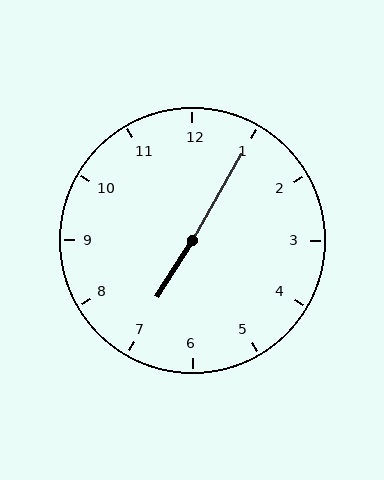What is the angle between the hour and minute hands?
Approximately 178 degrees.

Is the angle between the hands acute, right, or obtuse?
It is obtuse.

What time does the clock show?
7:05.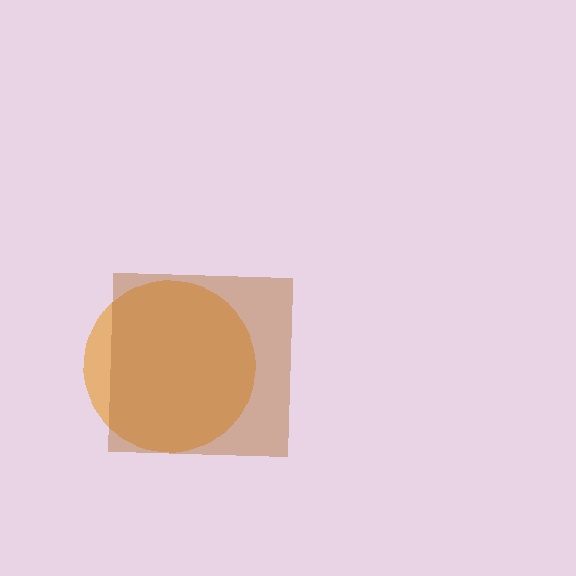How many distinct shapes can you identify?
There are 2 distinct shapes: an orange circle, a brown square.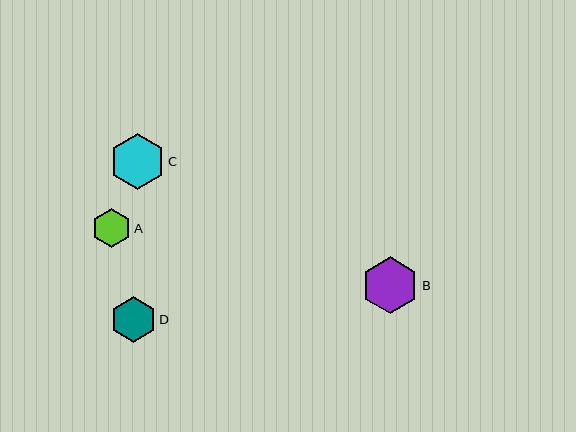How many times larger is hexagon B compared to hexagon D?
Hexagon B is approximately 1.3 times the size of hexagon D.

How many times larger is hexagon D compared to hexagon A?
Hexagon D is approximately 1.2 times the size of hexagon A.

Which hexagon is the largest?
Hexagon B is the largest with a size of approximately 57 pixels.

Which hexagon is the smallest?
Hexagon A is the smallest with a size of approximately 39 pixels.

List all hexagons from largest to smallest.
From largest to smallest: B, C, D, A.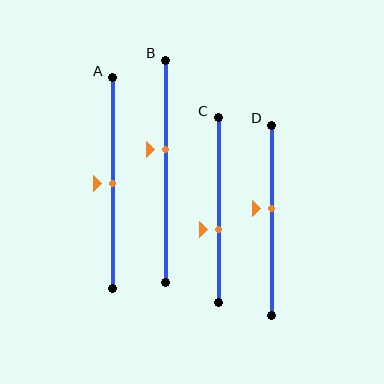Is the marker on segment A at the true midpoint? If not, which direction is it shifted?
Yes, the marker on segment A is at the true midpoint.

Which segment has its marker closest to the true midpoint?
Segment A has its marker closest to the true midpoint.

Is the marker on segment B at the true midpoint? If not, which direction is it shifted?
No, the marker on segment B is shifted upward by about 10% of the segment length.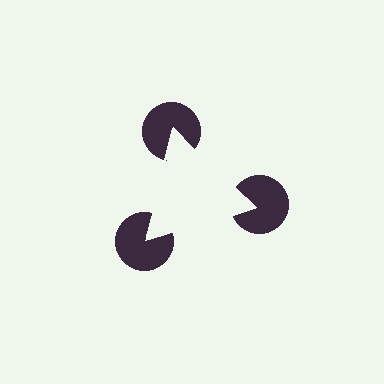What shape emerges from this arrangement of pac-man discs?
An illusory triangle — its edges are inferred from the aligned wedge cuts in the pac-man discs, not physically drawn.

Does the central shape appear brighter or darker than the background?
It typically appears slightly brighter than the background, even though no actual brightness change is drawn.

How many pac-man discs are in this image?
There are 3 — one at each vertex of the illusory triangle.